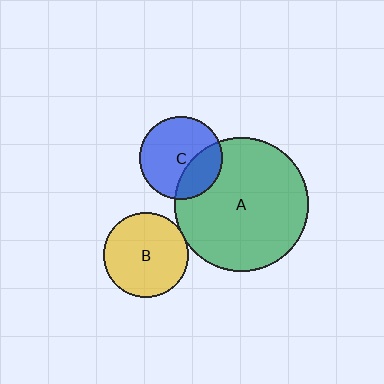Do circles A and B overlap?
Yes.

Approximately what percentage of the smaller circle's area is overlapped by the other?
Approximately 5%.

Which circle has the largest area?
Circle A (green).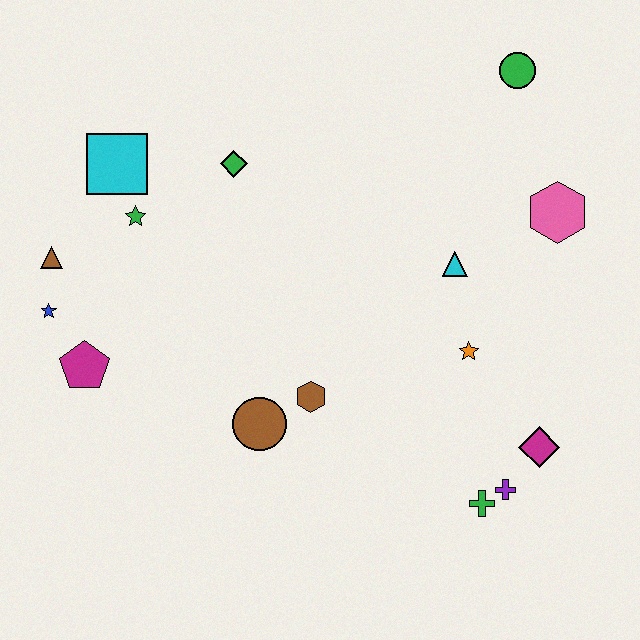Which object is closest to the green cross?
The purple cross is closest to the green cross.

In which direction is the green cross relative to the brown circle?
The green cross is to the right of the brown circle.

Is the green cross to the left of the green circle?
Yes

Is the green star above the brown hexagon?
Yes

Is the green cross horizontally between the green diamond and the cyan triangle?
No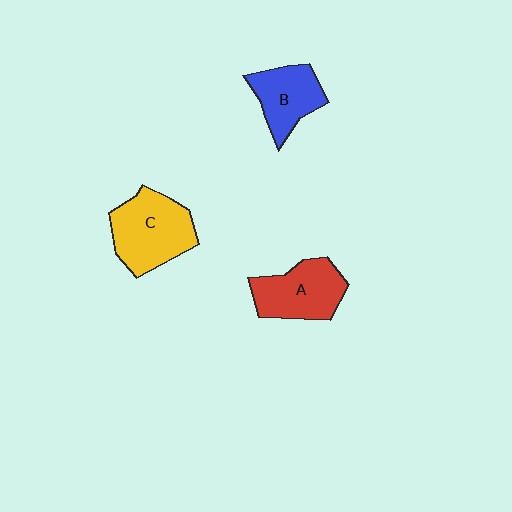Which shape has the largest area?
Shape C (yellow).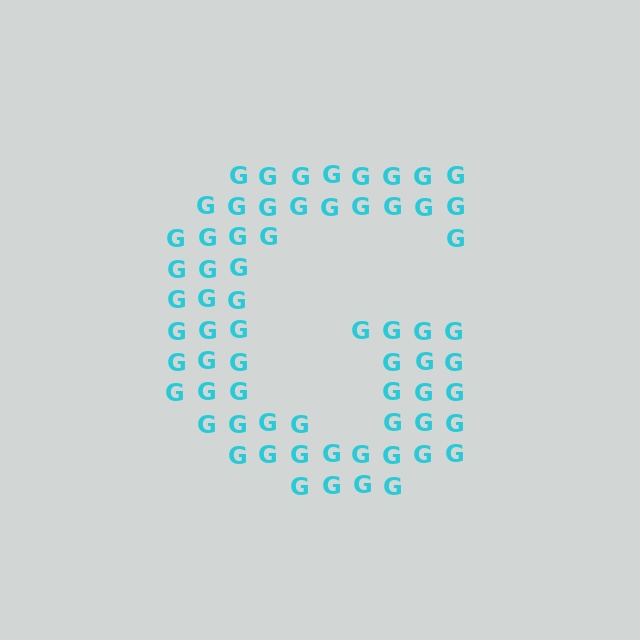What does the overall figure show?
The overall figure shows the letter G.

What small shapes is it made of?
It is made of small letter G's.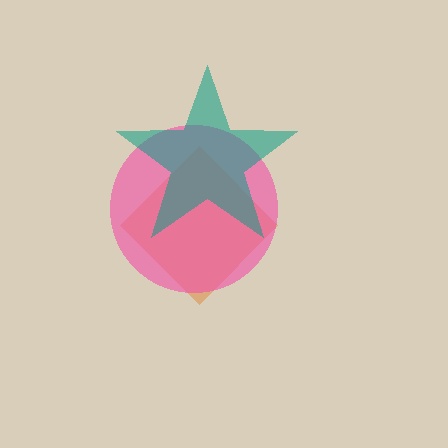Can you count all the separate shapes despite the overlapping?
Yes, there are 3 separate shapes.